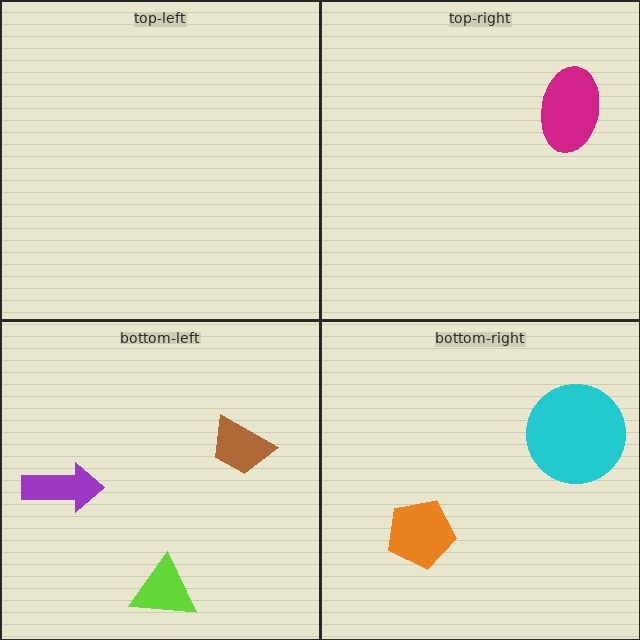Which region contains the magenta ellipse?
The top-right region.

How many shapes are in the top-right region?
1.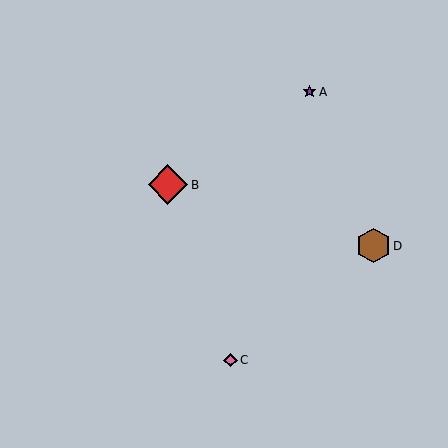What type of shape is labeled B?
Shape B is a red diamond.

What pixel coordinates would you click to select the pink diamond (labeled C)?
Click at (231, 360) to select the pink diamond C.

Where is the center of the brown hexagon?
The center of the brown hexagon is at (373, 246).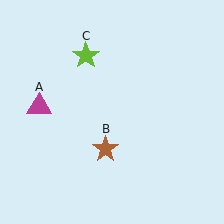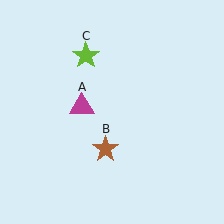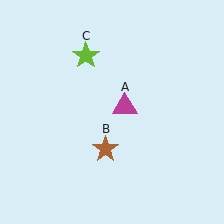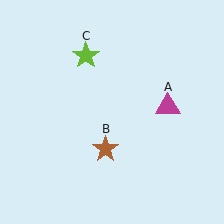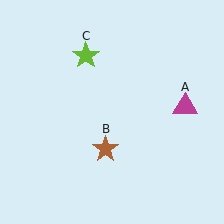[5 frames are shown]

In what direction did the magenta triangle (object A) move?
The magenta triangle (object A) moved right.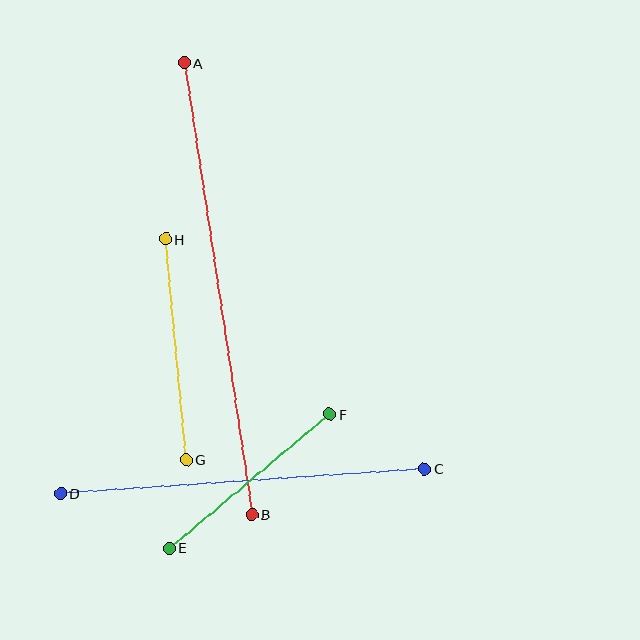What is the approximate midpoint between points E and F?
The midpoint is at approximately (249, 481) pixels.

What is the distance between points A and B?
The distance is approximately 457 pixels.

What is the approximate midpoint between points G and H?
The midpoint is at approximately (176, 349) pixels.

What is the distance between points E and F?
The distance is approximately 209 pixels.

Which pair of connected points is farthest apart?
Points A and B are farthest apart.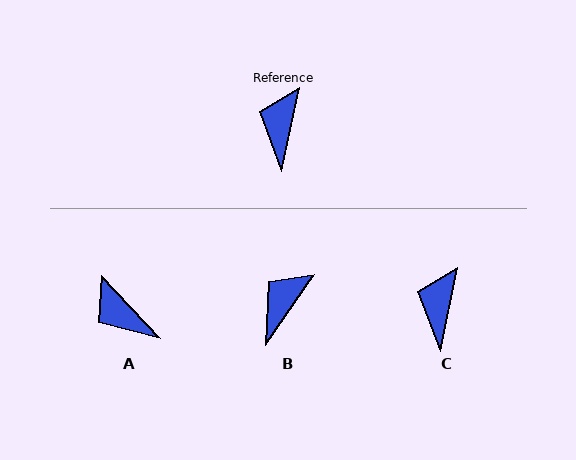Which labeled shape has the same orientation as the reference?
C.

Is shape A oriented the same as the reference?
No, it is off by about 54 degrees.